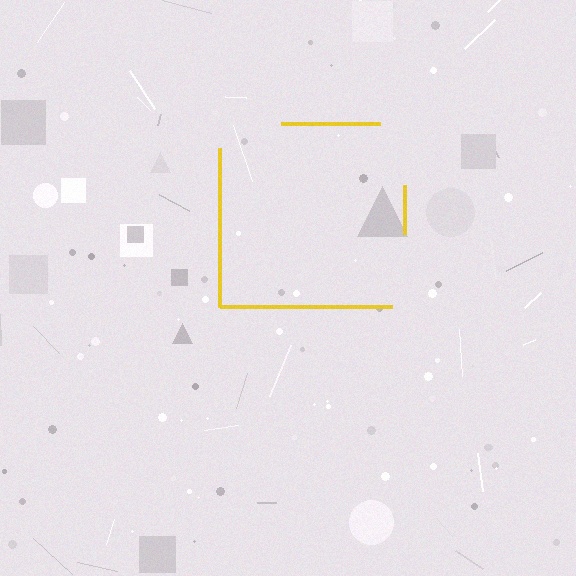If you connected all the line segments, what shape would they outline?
They would outline a square.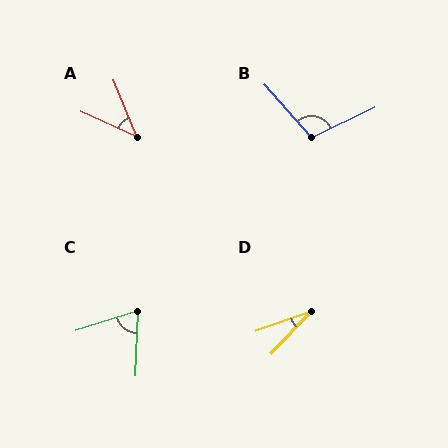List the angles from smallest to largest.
D (27°), A (44°), C (70°), B (105°).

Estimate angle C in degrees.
Approximately 70 degrees.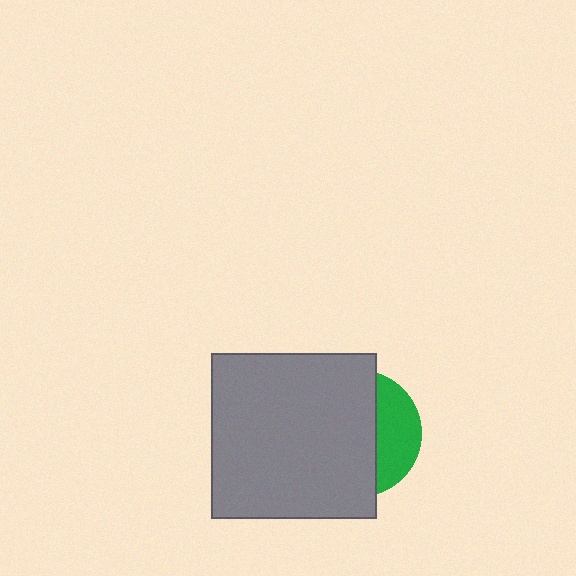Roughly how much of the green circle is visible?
A small part of it is visible (roughly 31%).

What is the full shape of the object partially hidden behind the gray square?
The partially hidden object is a green circle.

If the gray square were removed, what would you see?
You would see the complete green circle.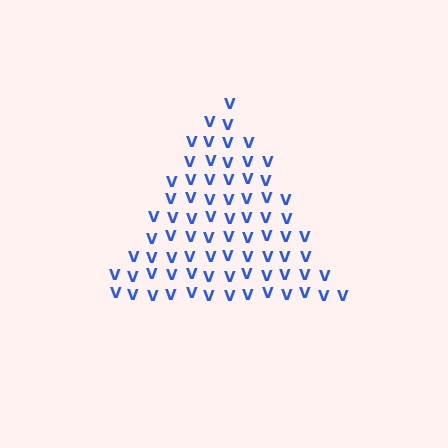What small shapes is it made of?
It is made of small letter V's.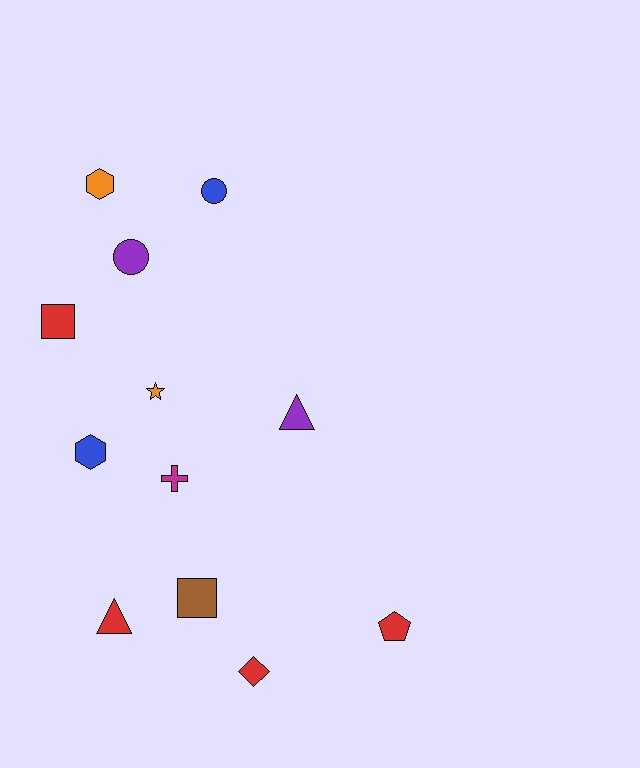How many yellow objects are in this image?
There are no yellow objects.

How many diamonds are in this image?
There is 1 diamond.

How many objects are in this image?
There are 12 objects.